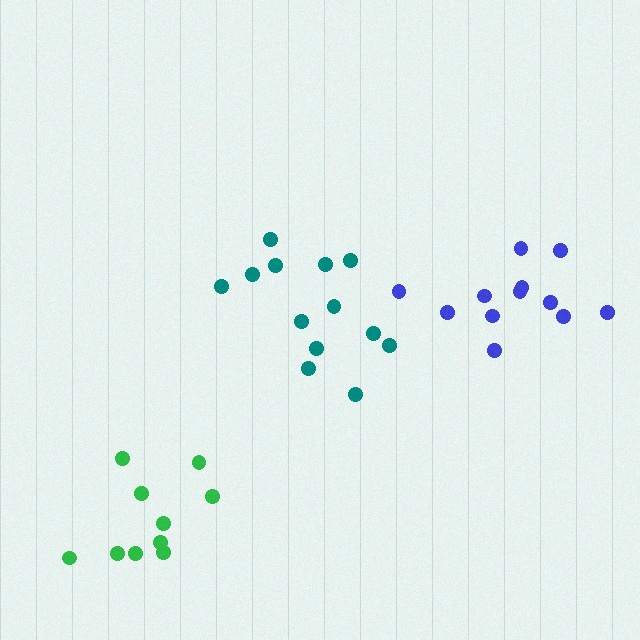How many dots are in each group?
Group 1: 10 dots, Group 2: 13 dots, Group 3: 12 dots (35 total).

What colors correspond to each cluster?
The clusters are colored: green, teal, blue.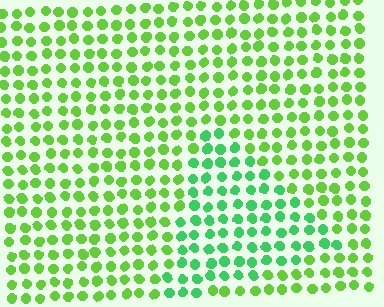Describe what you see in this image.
The image is filled with small lime elements in a uniform arrangement. A triangle-shaped region is visible where the elements are tinted to a slightly different hue, forming a subtle color boundary.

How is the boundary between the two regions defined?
The boundary is defined purely by a slight shift in hue (about 33 degrees). Spacing, size, and orientation are identical on both sides.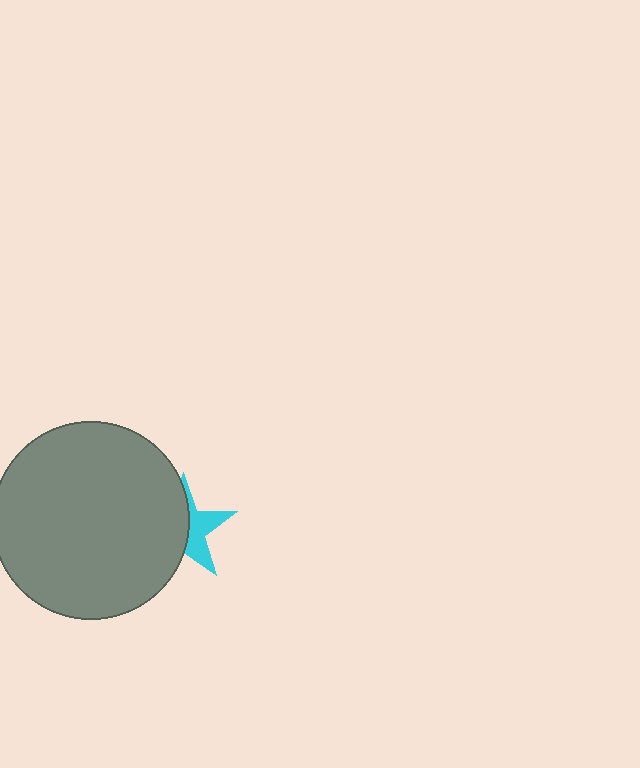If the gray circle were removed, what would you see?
You would see the complete cyan star.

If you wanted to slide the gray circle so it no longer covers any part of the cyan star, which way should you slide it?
Slide it left — that is the most direct way to separate the two shapes.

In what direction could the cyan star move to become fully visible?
The cyan star could move right. That would shift it out from behind the gray circle entirely.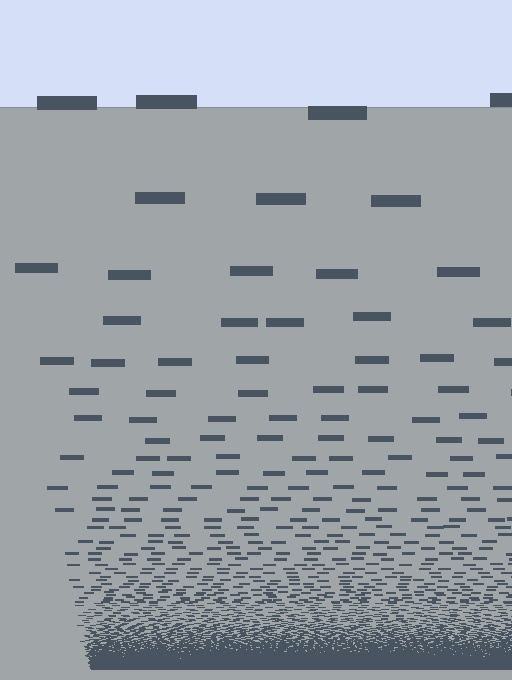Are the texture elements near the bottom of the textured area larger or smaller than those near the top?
Smaller. The gradient is inverted — elements near the bottom are smaller and denser.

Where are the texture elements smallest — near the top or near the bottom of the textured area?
Near the bottom.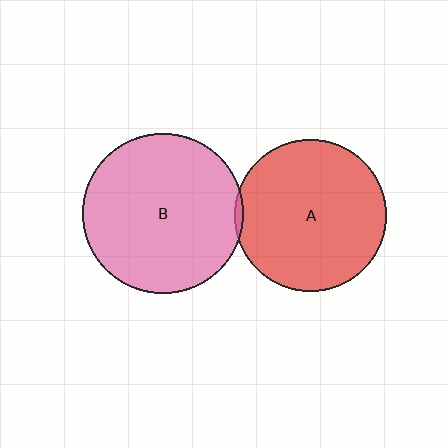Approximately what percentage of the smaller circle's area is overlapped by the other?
Approximately 5%.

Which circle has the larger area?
Circle B (pink).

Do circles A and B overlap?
Yes.